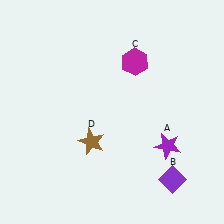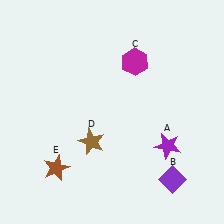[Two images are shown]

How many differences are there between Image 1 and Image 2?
There is 1 difference between the two images.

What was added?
A brown star (E) was added in Image 2.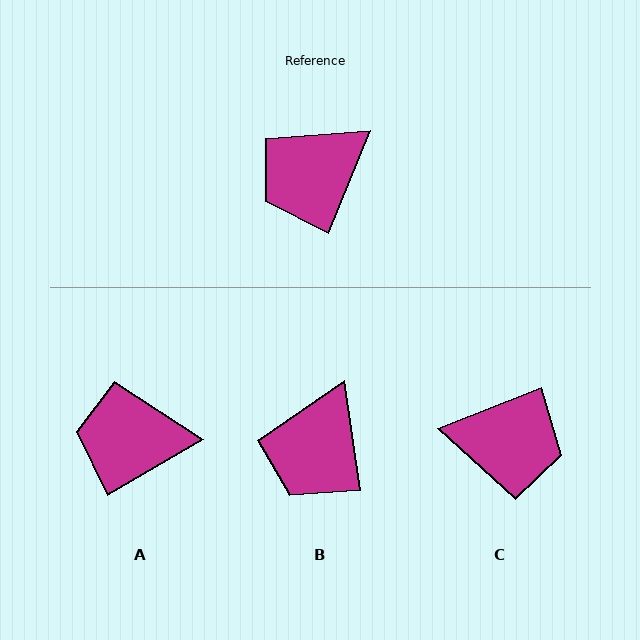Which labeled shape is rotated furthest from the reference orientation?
C, about 133 degrees away.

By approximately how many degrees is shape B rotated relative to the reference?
Approximately 31 degrees counter-clockwise.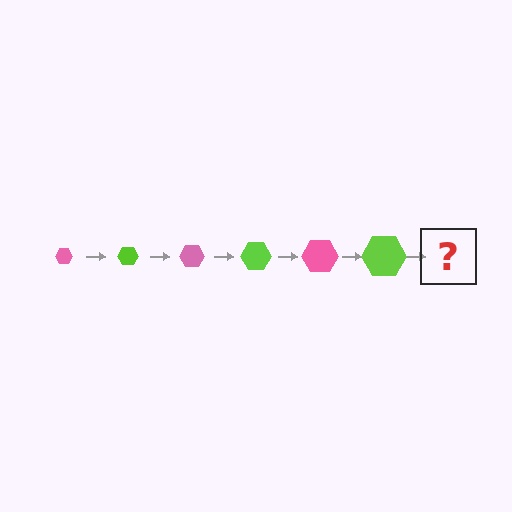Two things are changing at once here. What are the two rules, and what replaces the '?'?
The two rules are that the hexagon grows larger each step and the color cycles through pink and lime. The '?' should be a pink hexagon, larger than the previous one.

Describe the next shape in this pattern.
It should be a pink hexagon, larger than the previous one.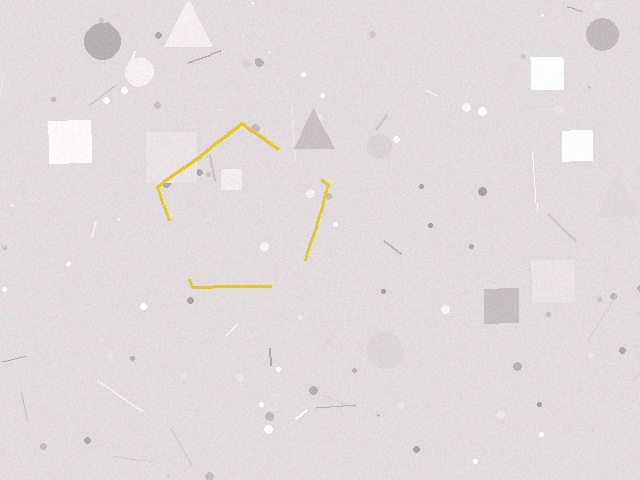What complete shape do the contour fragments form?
The contour fragments form a pentagon.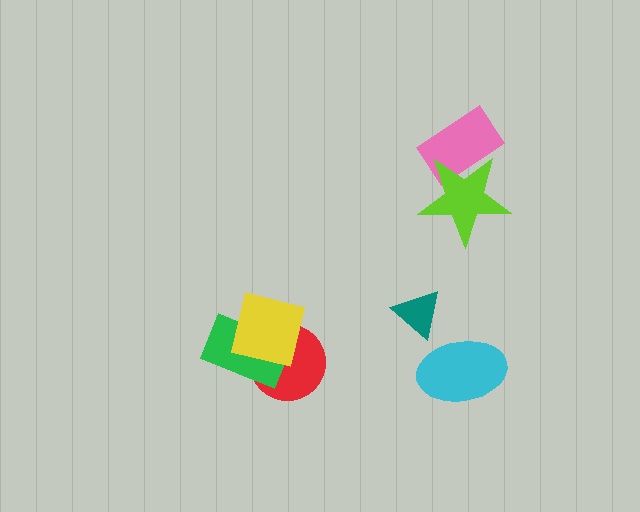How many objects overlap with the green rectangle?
2 objects overlap with the green rectangle.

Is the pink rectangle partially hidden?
Yes, it is partially covered by another shape.